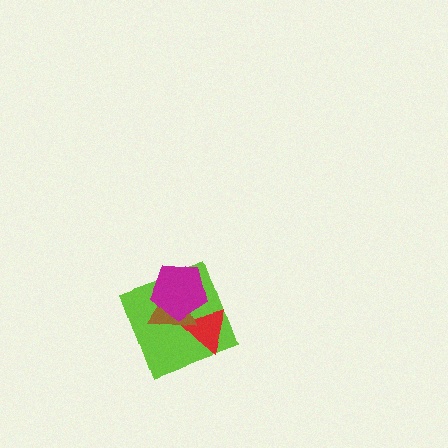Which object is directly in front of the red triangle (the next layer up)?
The brown triangle is directly in front of the red triangle.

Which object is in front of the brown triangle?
The magenta pentagon is in front of the brown triangle.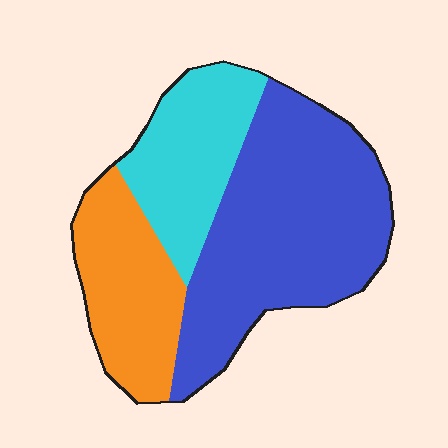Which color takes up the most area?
Blue, at roughly 50%.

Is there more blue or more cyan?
Blue.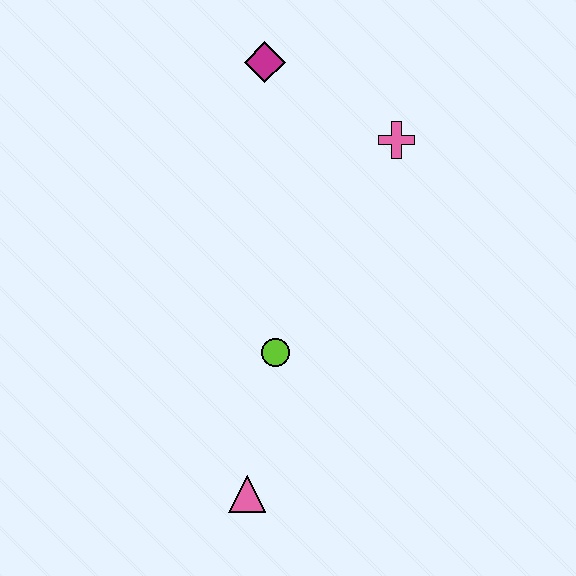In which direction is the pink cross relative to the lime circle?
The pink cross is above the lime circle.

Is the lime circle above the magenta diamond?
No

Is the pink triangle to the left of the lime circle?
Yes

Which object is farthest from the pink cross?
The pink triangle is farthest from the pink cross.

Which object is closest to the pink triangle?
The lime circle is closest to the pink triangle.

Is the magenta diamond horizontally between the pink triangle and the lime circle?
Yes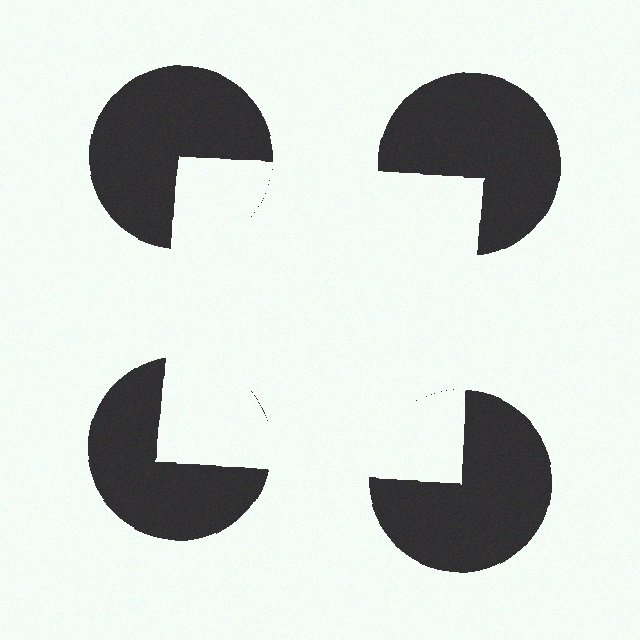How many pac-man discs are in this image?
There are 4 — one at each vertex of the illusory square.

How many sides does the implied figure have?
4 sides.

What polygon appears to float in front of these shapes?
An illusory square — its edges are inferred from the aligned wedge cuts in the pac-man discs, not physically drawn.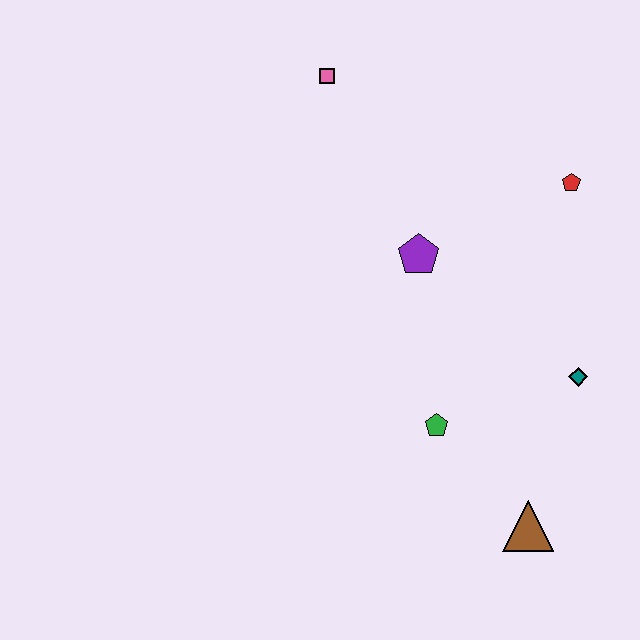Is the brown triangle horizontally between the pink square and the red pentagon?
Yes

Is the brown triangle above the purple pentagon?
No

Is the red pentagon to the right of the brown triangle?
Yes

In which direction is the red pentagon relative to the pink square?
The red pentagon is to the right of the pink square.